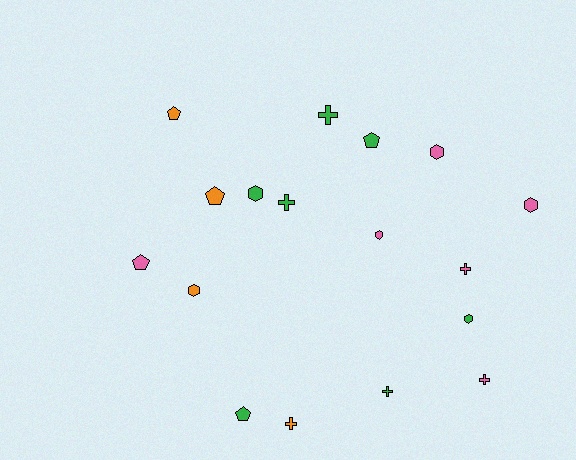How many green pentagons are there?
There are 2 green pentagons.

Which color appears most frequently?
Green, with 7 objects.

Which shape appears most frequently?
Hexagon, with 6 objects.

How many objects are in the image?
There are 17 objects.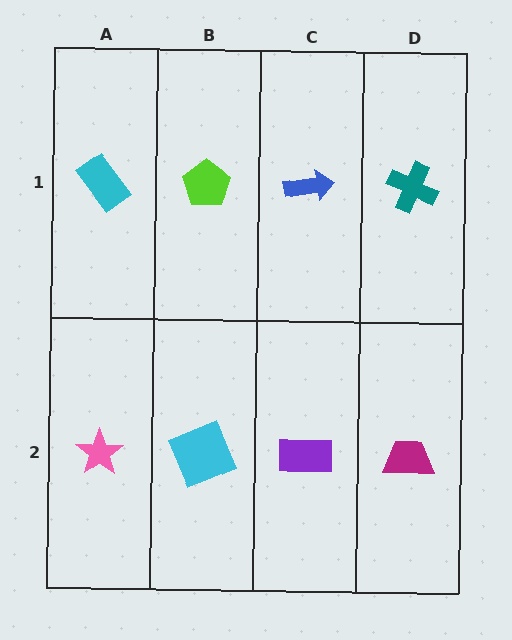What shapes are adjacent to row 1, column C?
A purple rectangle (row 2, column C), a lime pentagon (row 1, column B), a teal cross (row 1, column D).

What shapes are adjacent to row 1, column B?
A cyan square (row 2, column B), a cyan rectangle (row 1, column A), a blue arrow (row 1, column C).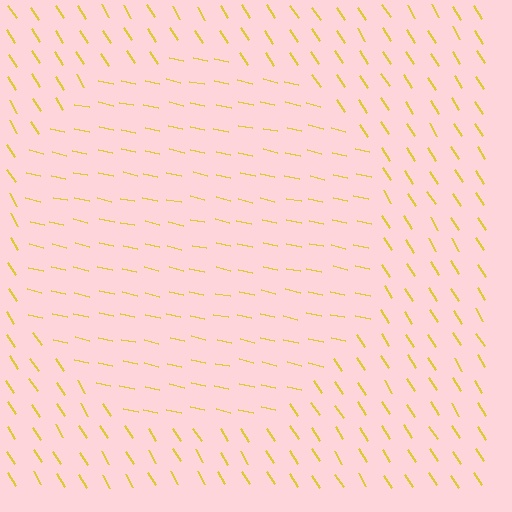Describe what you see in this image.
The image is filled with small yellow line segments. A circle region in the image has lines oriented differently from the surrounding lines, creating a visible texture boundary.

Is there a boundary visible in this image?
Yes, there is a texture boundary formed by a change in line orientation.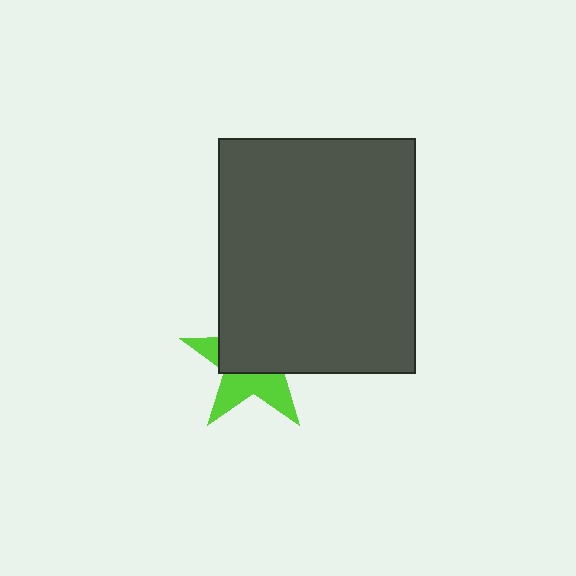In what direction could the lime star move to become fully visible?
The lime star could move down. That would shift it out from behind the dark gray rectangle entirely.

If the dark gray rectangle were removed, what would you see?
You would see the complete lime star.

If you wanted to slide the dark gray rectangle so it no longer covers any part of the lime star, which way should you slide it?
Slide it up — that is the most direct way to separate the two shapes.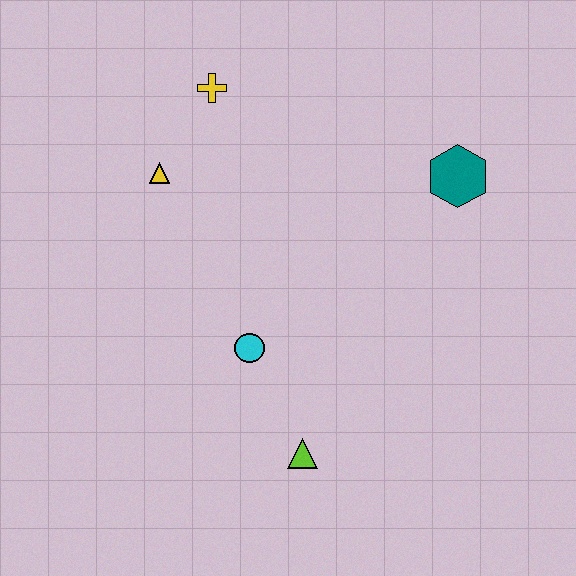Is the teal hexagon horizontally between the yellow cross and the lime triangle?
No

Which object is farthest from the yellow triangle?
The lime triangle is farthest from the yellow triangle.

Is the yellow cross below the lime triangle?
No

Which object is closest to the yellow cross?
The yellow triangle is closest to the yellow cross.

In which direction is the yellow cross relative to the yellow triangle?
The yellow cross is above the yellow triangle.